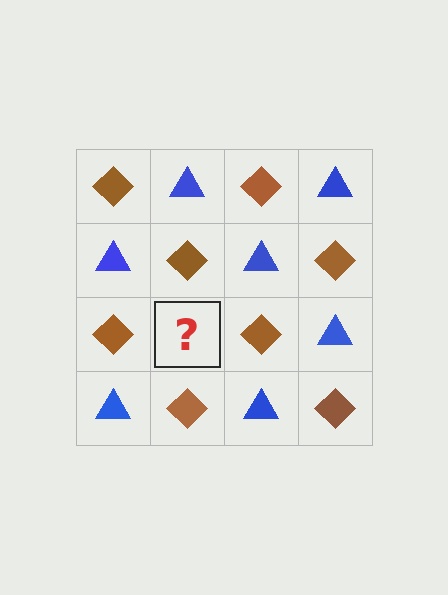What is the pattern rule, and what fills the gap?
The rule is that it alternates brown diamond and blue triangle in a checkerboard pattern. The gap should be filled with a blue triangle.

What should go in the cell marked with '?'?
The missing cell should contain a blue triangle.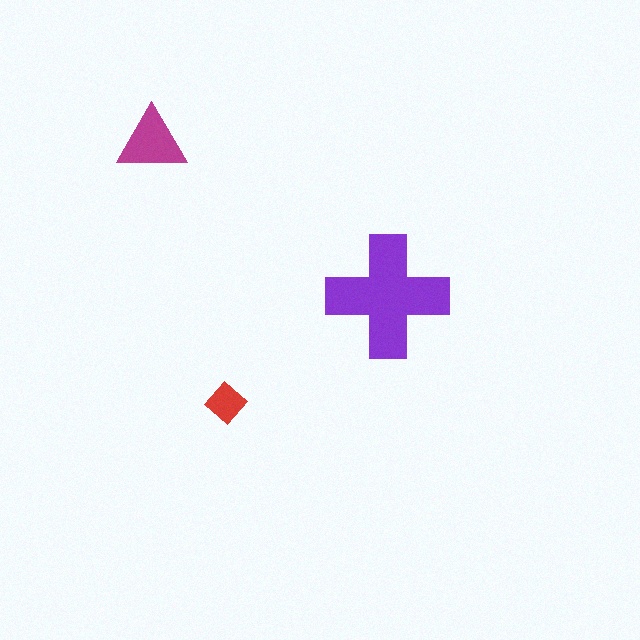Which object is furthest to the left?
The magenta triangle is leftmost.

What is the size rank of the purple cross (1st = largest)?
1st.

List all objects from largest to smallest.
The purple cross, the magenta triangle, the red diamond.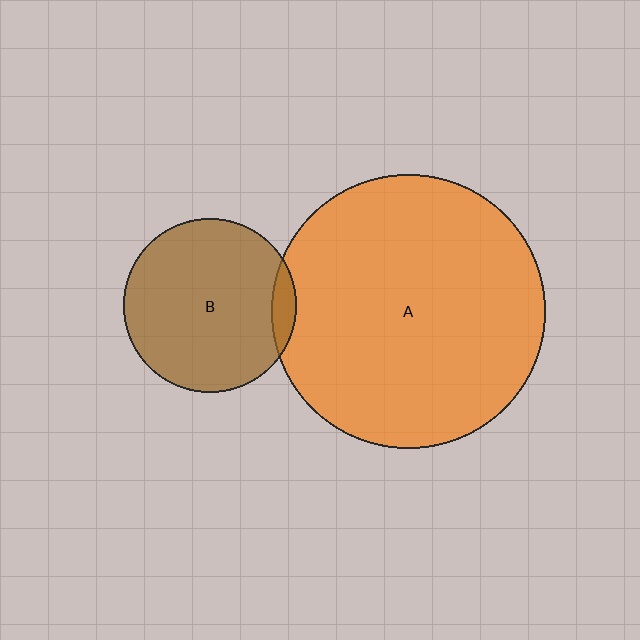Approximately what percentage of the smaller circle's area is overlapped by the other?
Approximately 5%.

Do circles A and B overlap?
Yes.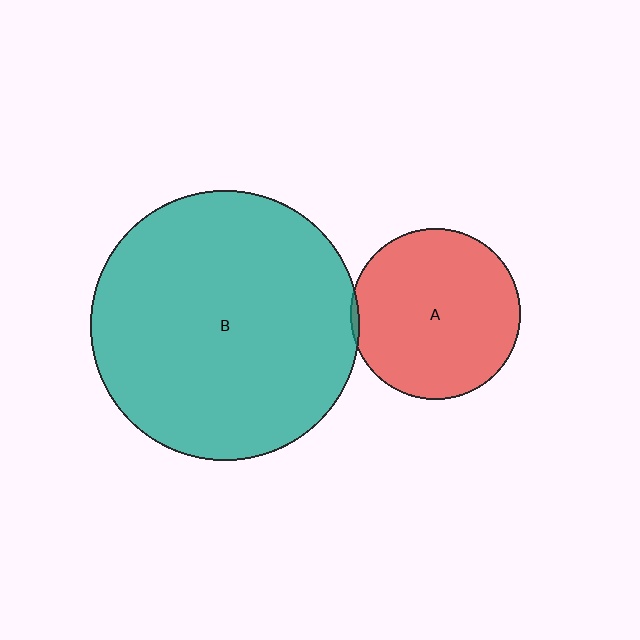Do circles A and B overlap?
Yes.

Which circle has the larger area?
Circle B (teal).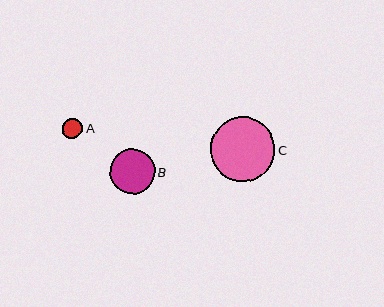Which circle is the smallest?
Circle A is the smallest with a size of approximately 20 pixels.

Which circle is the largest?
Circle C is the largest with a size of approximately 65 pixels.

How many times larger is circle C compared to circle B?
Circle C is approximately 1.5 times the size of circle B.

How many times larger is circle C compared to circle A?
Circle C is approximately 3.2 times the size of circle A.